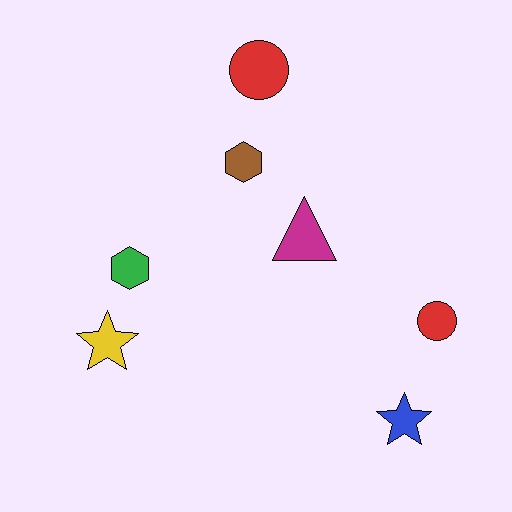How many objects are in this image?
There are 7 objects.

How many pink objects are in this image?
There are no pink objects.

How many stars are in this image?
There are 2 stars.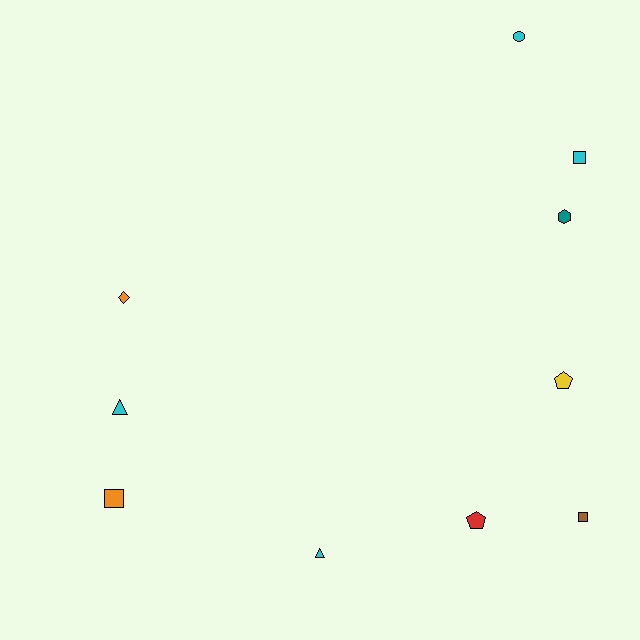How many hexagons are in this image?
There is 1 hexagon.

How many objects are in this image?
There are 10 objects.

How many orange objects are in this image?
There are 2 orange objects.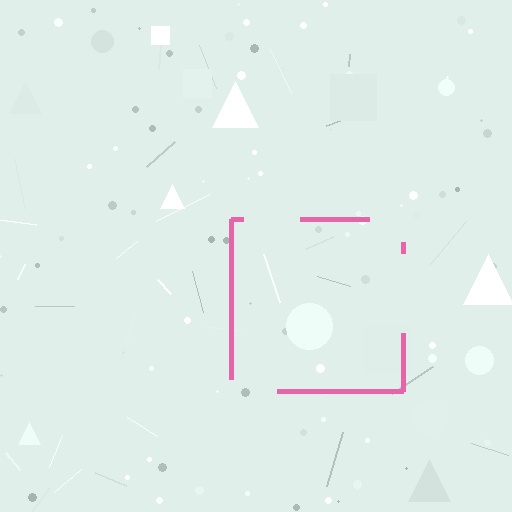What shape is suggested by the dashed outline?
The dashed outline suggests a square.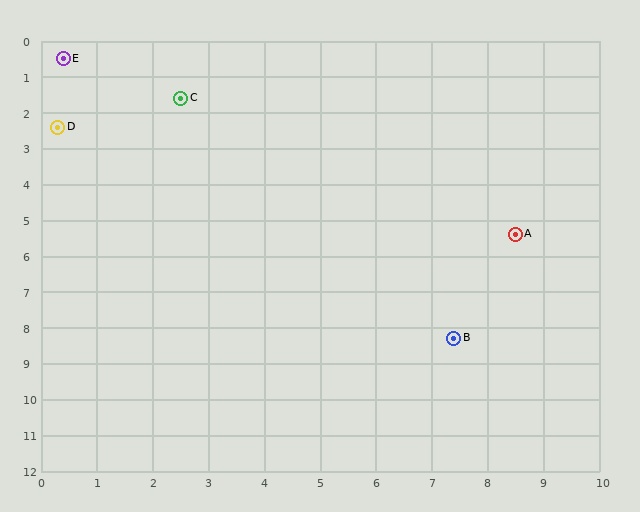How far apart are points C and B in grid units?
Points C and B are about 8.3 grid units apart.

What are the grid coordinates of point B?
Point B is at approximately (7.4, 8.3).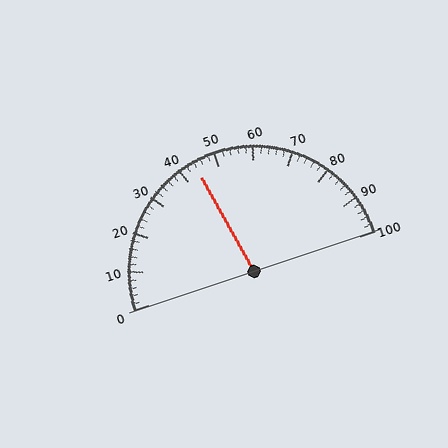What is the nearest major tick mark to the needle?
The nearest major tick mark is 40.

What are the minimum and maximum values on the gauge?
The gauge ranges from 0 to 100.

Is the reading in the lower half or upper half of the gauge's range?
The reading is in the lower half of the range (0 to 100).